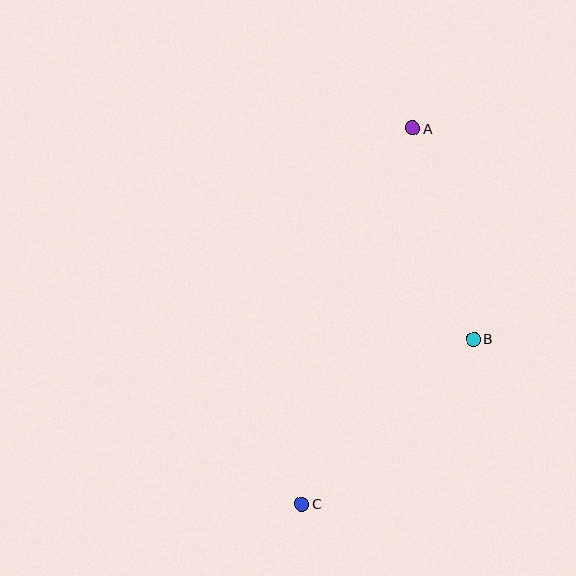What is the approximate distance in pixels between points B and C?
The distance between B and C is approximately 238 pixels.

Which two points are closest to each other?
Points A and B are closest to each other.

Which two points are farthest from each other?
Points A and C are farthest from each other.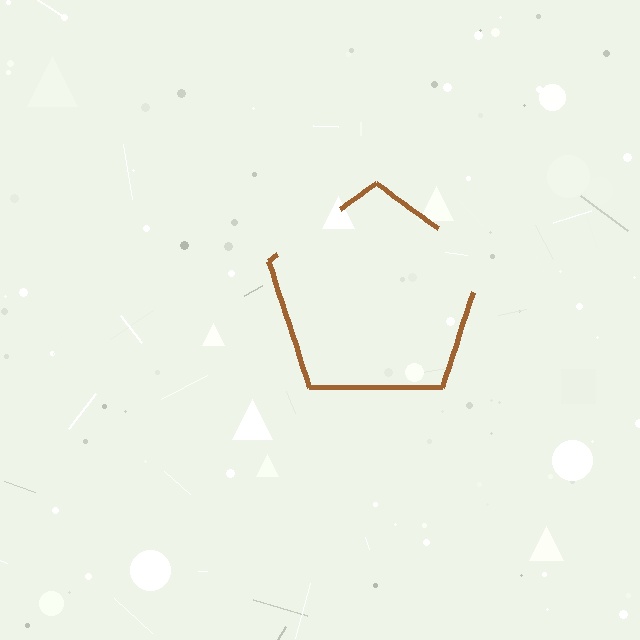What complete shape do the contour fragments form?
The contour fragments form a pentagon.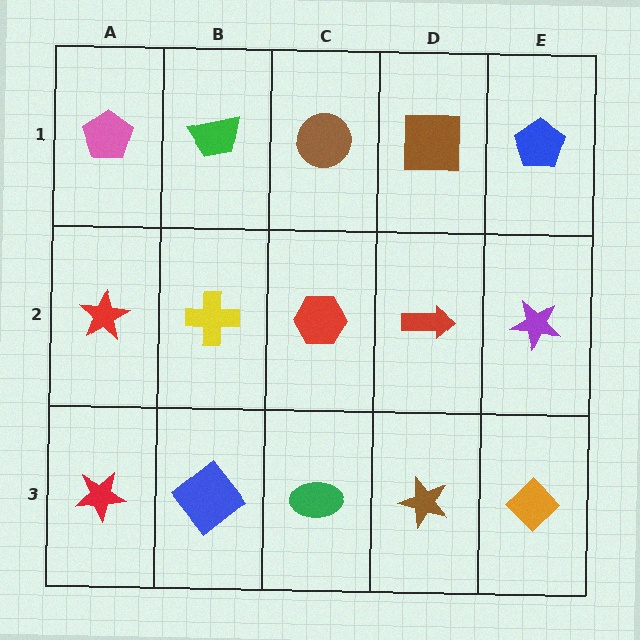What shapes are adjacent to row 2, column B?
A green trapezoid (row 1, column B), a blue diamond (row 3, column B), a red star (row 2, column A), a red hexagon (row 2, column C).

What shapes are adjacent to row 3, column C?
A red hexagon (row 2, column C), a blue diamond (row 3, column B), a brown star (row 3, column D).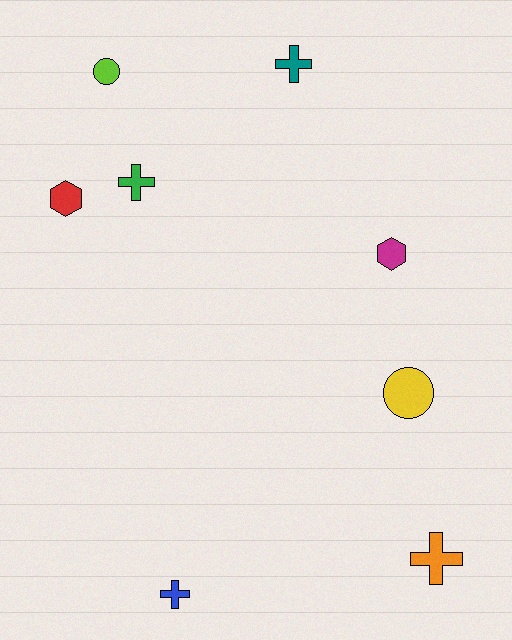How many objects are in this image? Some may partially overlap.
There are 8 objects.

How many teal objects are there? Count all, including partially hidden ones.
There is 1 teal object.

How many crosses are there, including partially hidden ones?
There are 4 crosses.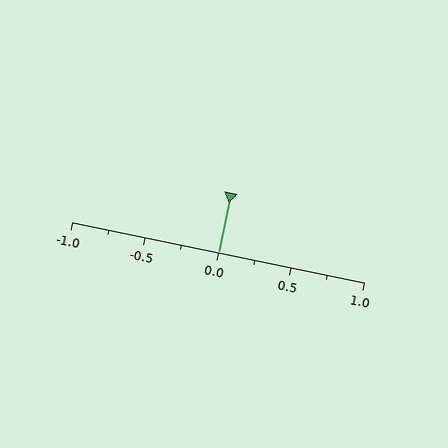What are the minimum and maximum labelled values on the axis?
The axis runs from -1.0 to 1.0.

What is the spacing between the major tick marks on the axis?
The major ticks are spaced 0.5 apart.